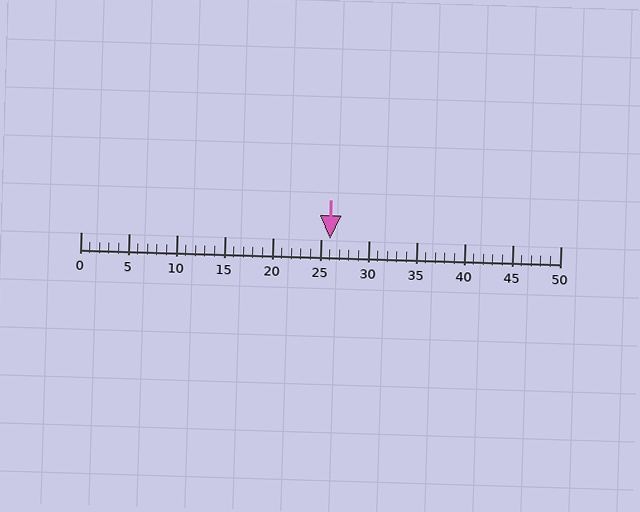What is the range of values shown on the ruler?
The ruler shows values from 0 to 50.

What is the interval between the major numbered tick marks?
The major tick marks are spaced 5 units apart.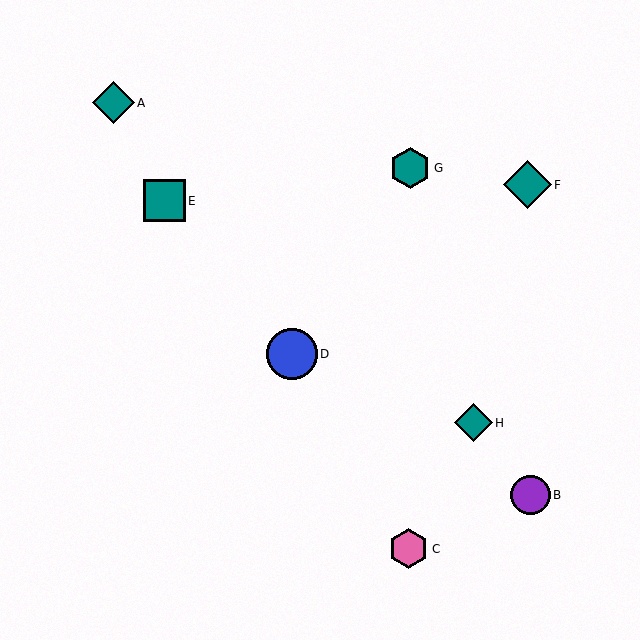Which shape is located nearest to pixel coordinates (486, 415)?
The teal diamond (labeled H) at (474, 422) is nearest to that location.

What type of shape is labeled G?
Shape G is a teal hexagon.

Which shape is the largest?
The blue circle (labeled D) is the largest.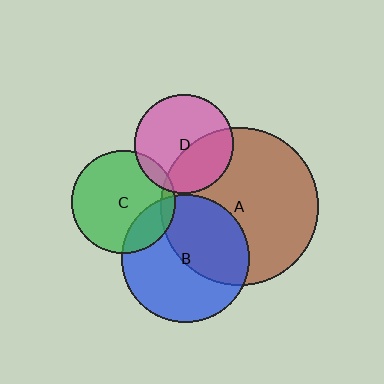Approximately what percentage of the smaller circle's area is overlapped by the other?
Approximately 40%.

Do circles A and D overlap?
Yes.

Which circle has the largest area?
Circle A (brown).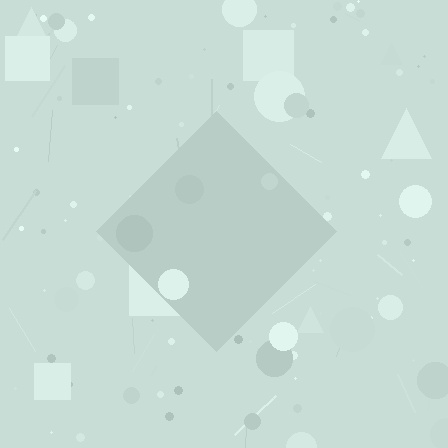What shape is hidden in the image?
A diamond is hidden in the image.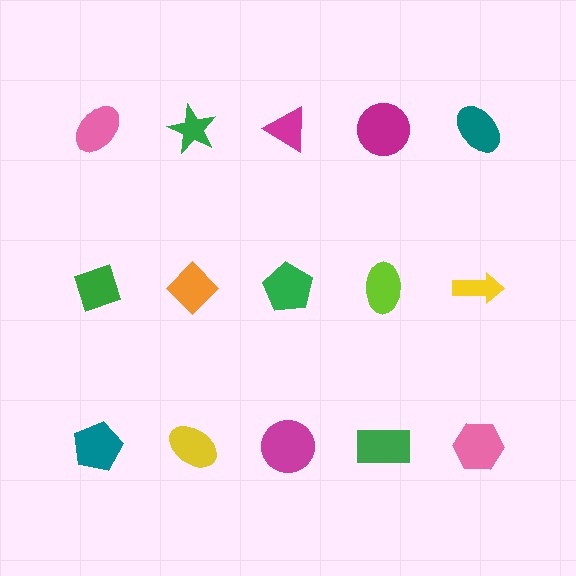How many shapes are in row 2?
5 shapes.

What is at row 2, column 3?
A green pentagon.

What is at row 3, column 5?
A pink hexagon.